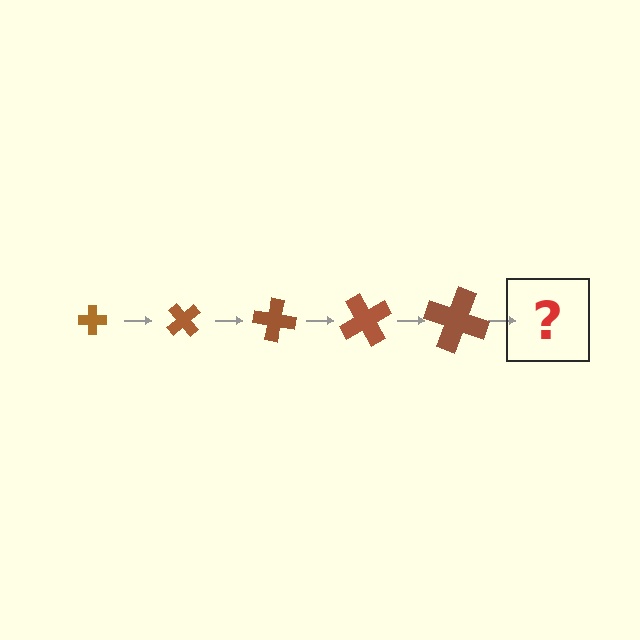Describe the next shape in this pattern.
It should be a cross, larger than the previous one and rotated 250 degrees from the start.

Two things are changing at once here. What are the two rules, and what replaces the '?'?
The two rules are that the cross grows larger each step and it rotates 50 degrees each step. The '?' should be a cross, larger than the previous one and rotated 250 degrees from the start.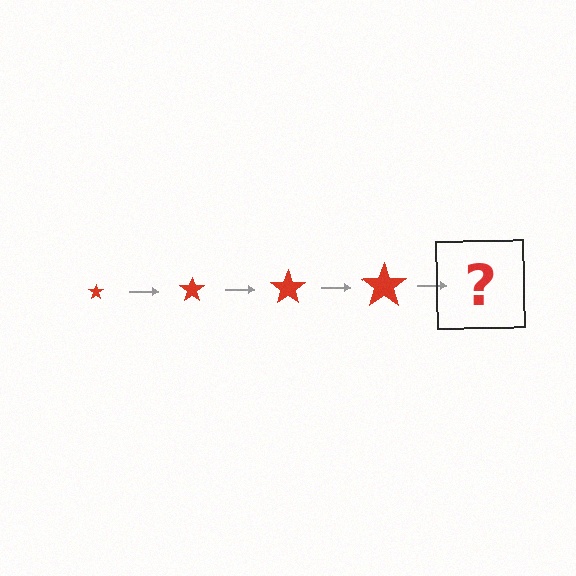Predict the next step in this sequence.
The next step is a red star, larger than the previous one.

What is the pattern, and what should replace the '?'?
The pattern is that the star gets progressively larger each step. The '?' should be a red star, larger than the previous one.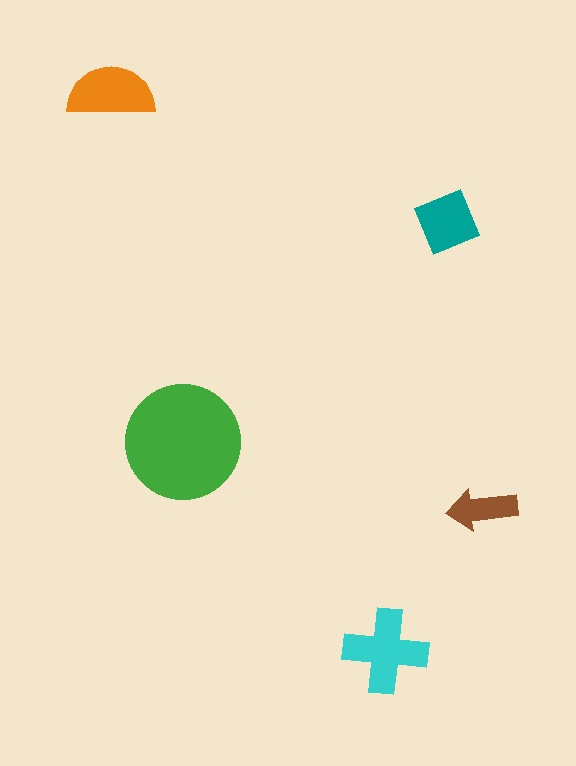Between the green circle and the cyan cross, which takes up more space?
The green circle.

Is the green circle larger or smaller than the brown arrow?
Larger.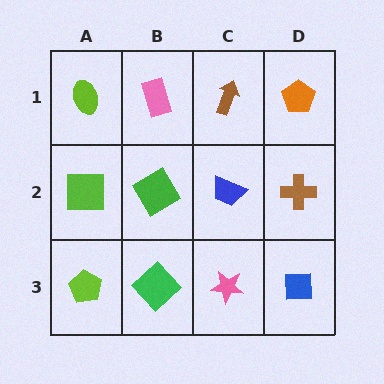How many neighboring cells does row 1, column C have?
3.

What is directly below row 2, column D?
A blue square.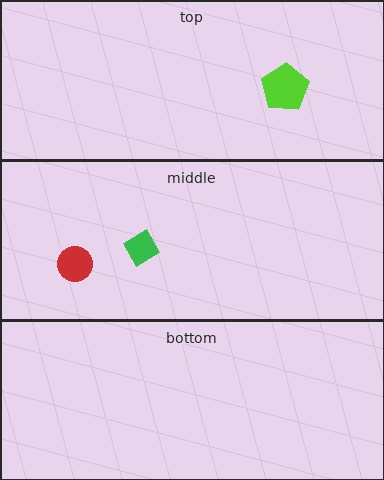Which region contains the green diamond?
The middle region.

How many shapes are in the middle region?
2.